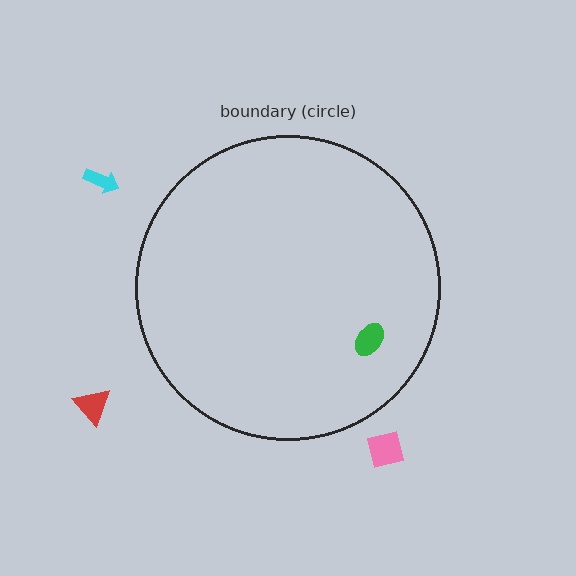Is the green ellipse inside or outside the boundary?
Inside.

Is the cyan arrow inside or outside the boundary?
Outside.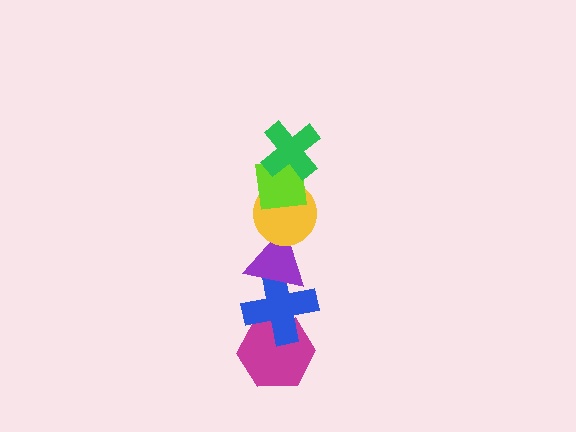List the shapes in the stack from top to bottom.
From top to bottom: the green cross, the lime square, the yellow circle, the purple triangle, the blue cross, the magenta hexagon.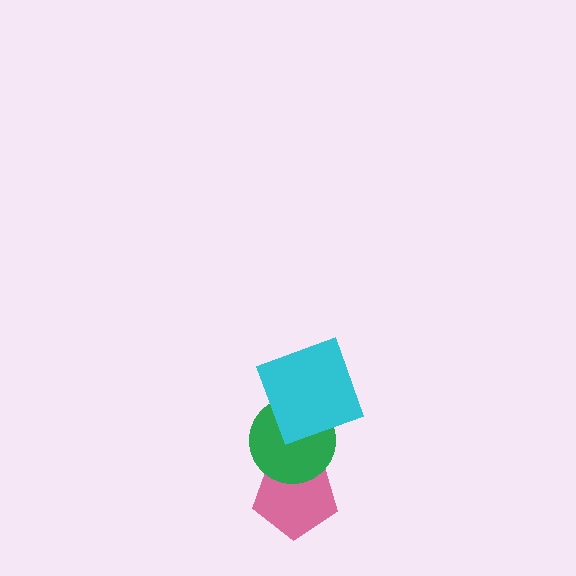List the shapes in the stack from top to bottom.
From top to bottom: the cyan square, the green circle, the pink pentagon.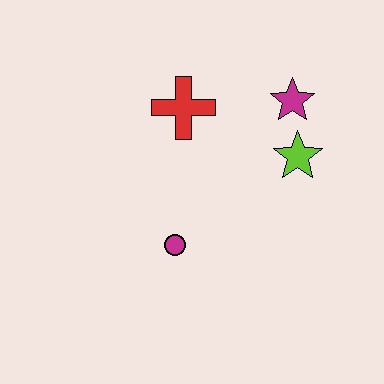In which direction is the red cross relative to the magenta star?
The red cross is to the left of the magenta star.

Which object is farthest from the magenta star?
The magenta circle is farthest from the magenta star.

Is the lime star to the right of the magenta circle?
Yes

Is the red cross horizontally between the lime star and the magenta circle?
Yes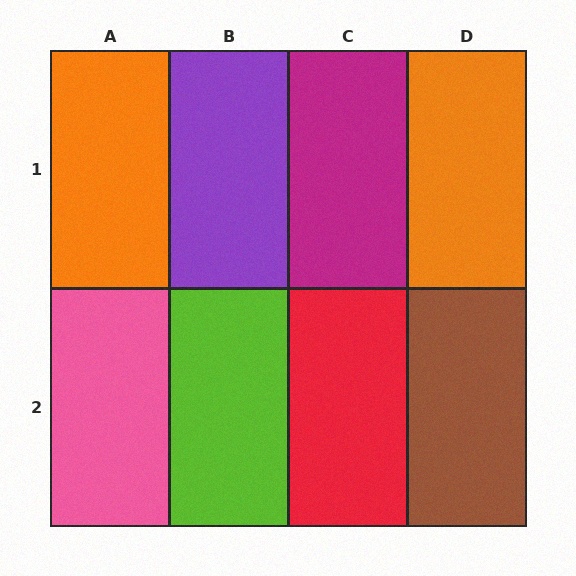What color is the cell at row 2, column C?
Red.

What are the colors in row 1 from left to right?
Orange, purple, magenta, orange.